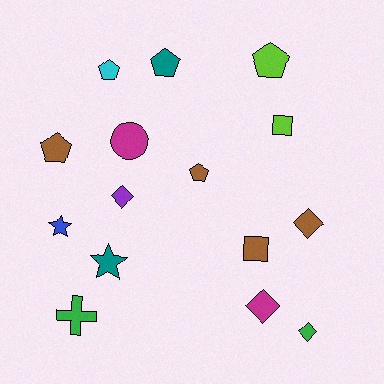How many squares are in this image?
There are 2 squares.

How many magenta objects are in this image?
There are 2 magenta objects.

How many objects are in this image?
There are 15 objects.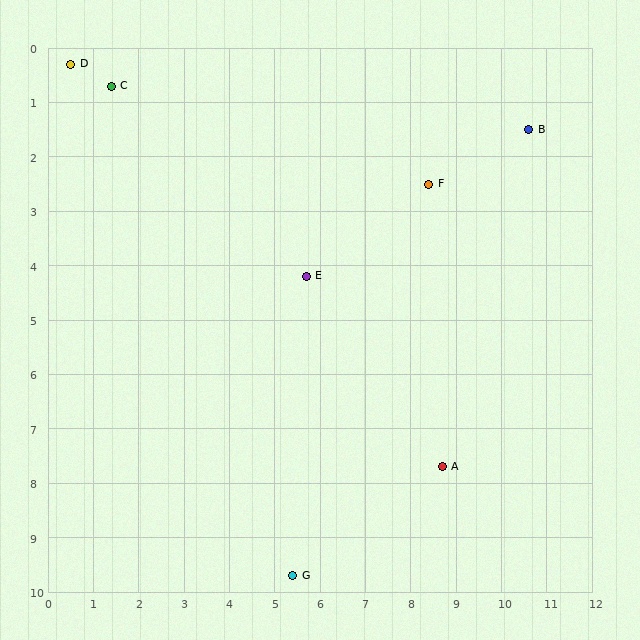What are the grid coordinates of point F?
Point F is at approximately (8.4, 2.5).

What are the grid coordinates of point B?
Point B is at approximately (10.6, 1.5).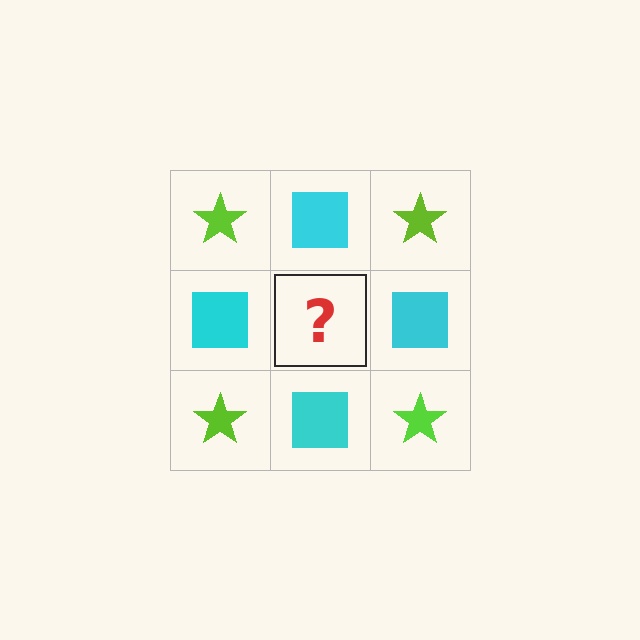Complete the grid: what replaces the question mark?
The question mark should be replaced with a lime star.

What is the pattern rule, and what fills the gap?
The rule is that it alternates lime star and cyan square in a checkerboard pattern. The gap should be filled with a lime star.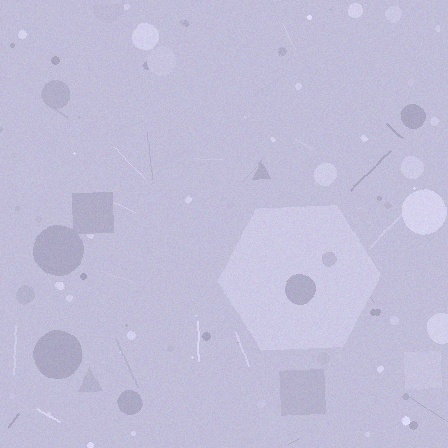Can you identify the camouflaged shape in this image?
The camouflaged shape is a hexagon.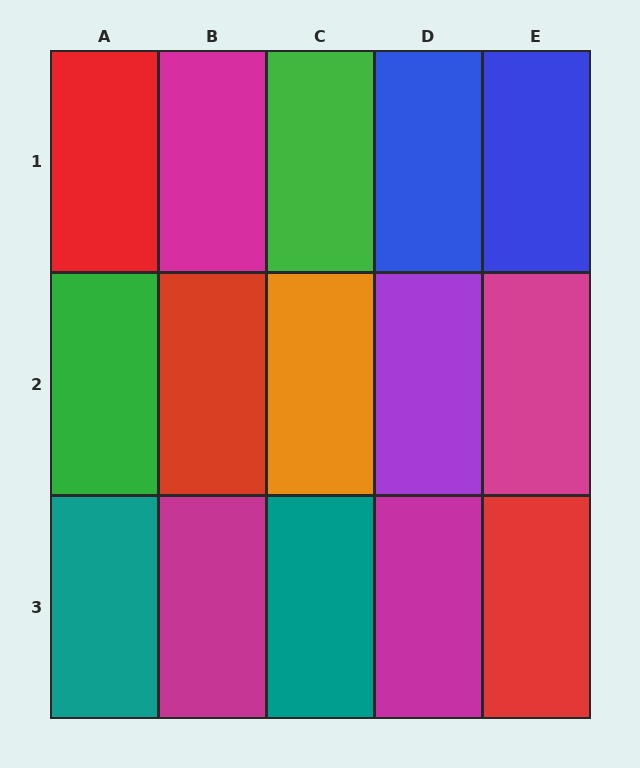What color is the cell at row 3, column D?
Magenta.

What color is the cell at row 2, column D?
Purple.